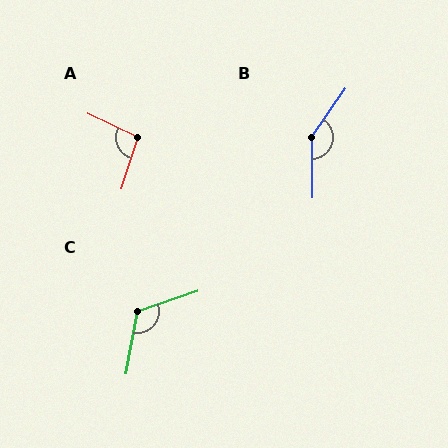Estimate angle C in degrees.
Approximately 119 degrees.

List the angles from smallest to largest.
A (98°), C (119°), B (144°).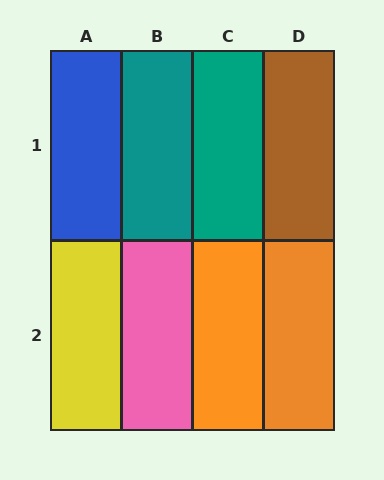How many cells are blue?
1 cell is blue.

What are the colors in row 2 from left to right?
Yellow, pink, orange, orange.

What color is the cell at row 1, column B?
Teal.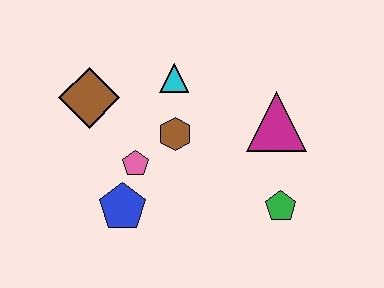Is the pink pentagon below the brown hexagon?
Yes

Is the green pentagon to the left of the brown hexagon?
No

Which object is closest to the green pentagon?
The magenta triangle is closest to the green pentagon.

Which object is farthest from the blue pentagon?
The magenta triangle is farthest from the blue pentagon.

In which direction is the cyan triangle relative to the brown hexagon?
The cyan triangle is above the brown hexagon.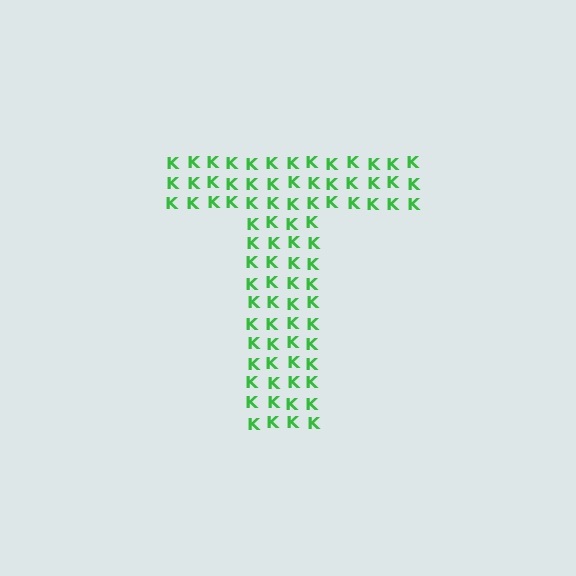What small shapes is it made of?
It is made of small letter K's.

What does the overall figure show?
The overall figure shows the letter T.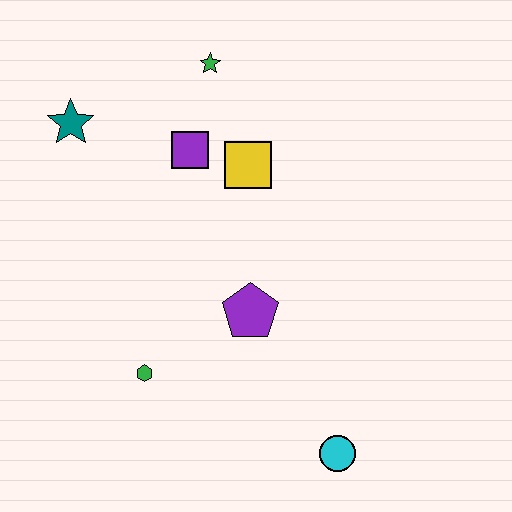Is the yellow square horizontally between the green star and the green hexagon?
No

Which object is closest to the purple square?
The yellow square is closest to the purple square.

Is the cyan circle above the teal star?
No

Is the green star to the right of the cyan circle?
No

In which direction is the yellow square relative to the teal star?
The yellow square is to the right of the teal star.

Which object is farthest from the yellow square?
The cyan circle is farthest from the yellow square.